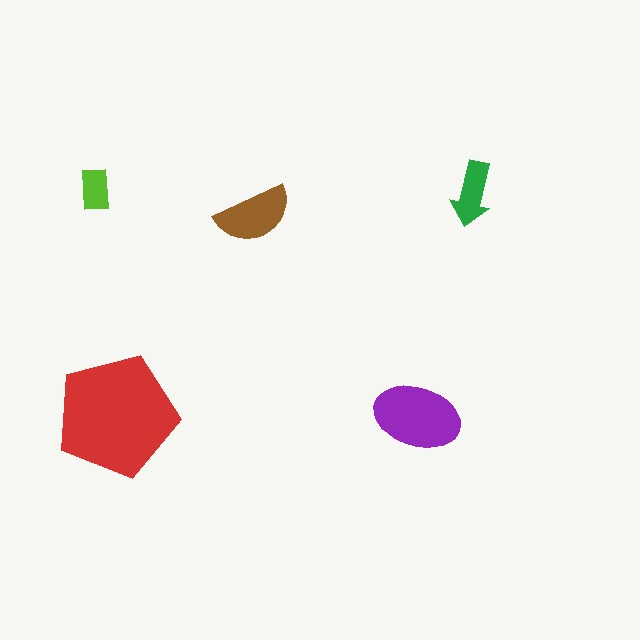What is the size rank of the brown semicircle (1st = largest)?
3rd.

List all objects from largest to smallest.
The red pentagon, the purple ellipse, the brown semicircle, the green arrow, the lime rectangle.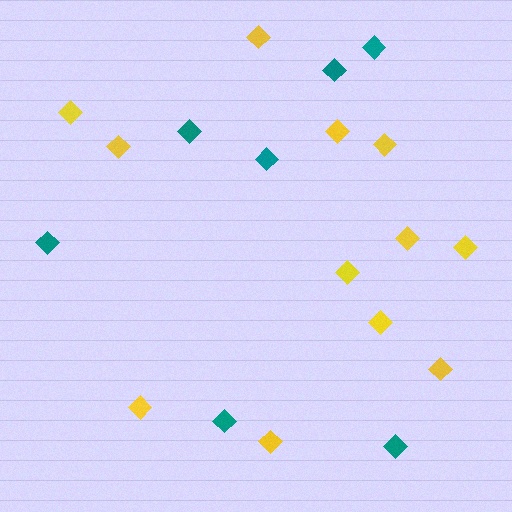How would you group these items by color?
There are 2 groups: one group of yellow diamonds (12) and one group of teal diamonds (7).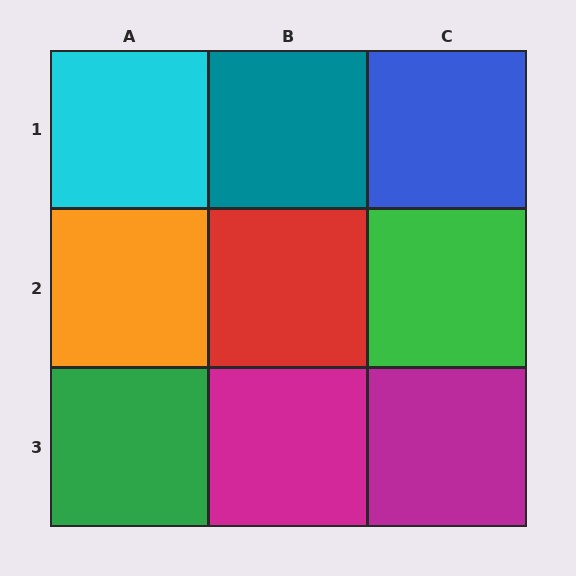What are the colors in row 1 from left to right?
Cyan, teal, blue.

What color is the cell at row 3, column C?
Magenta.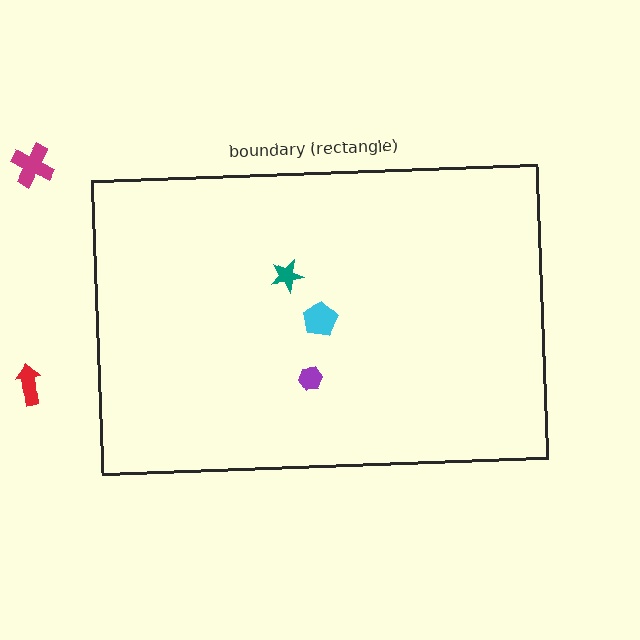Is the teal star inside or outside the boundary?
Inside.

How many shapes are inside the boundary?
3 inside, 2 outside.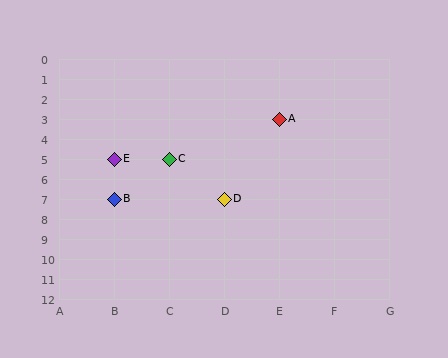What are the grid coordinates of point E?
Point E is at grid coordinates (B, 5).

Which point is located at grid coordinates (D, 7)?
Point D is at (D, 7).